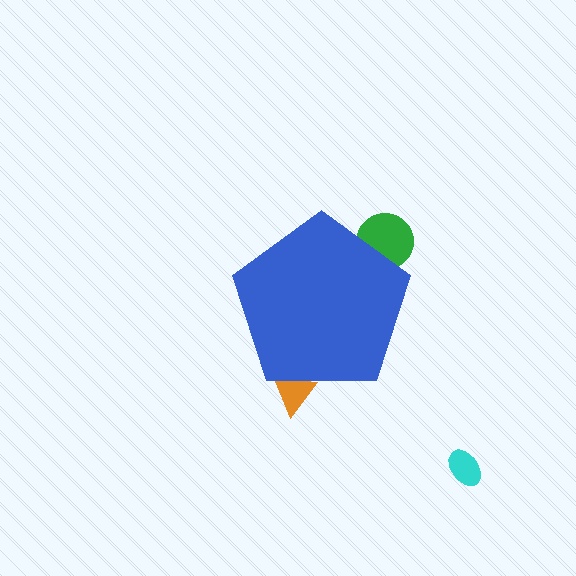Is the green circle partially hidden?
Yes, the green circle is partially hidden behind the blue pentagon.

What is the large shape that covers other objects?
A blue pentagon.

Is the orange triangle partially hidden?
Yes, the orange triangle is partially hidden behind the blue pentagon.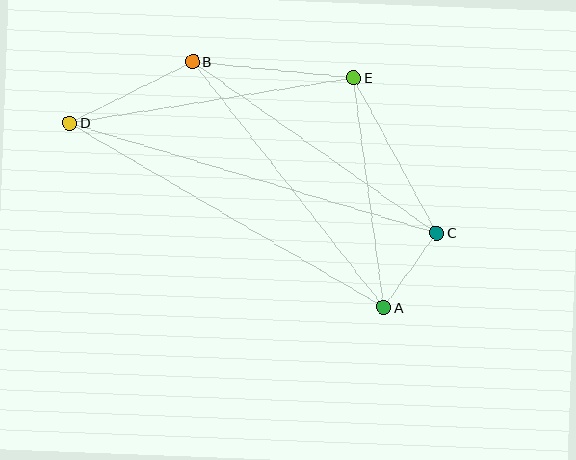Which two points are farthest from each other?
Points C and D are farthest from each other.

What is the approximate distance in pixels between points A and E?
The distance between A and E is approximately 232 pixels.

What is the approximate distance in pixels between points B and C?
The distance between B and C is approximately 298 pixels.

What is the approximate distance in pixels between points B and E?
The distance between B and E is approximately 162 pixels.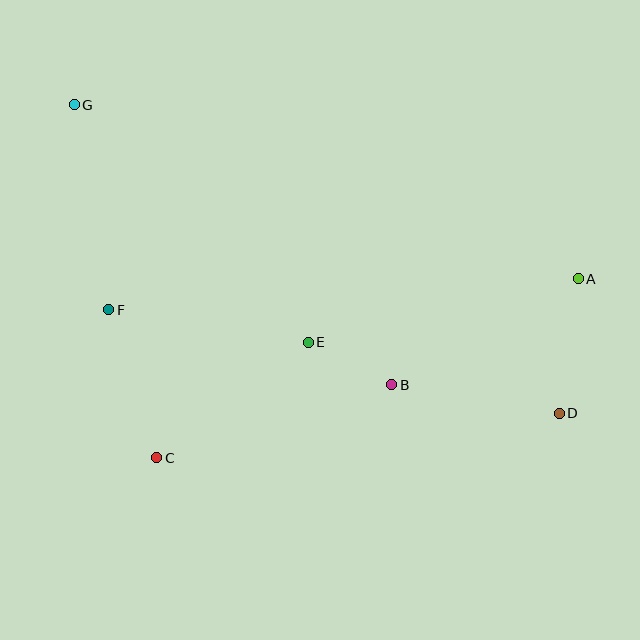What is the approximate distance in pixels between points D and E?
The distance between D and E is approximately 261 pixels.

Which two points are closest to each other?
Points B and E are closest to each other.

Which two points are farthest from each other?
Points D and G are farthest from each other.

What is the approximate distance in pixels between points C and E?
The distance between C and E is approximately 191 pixels.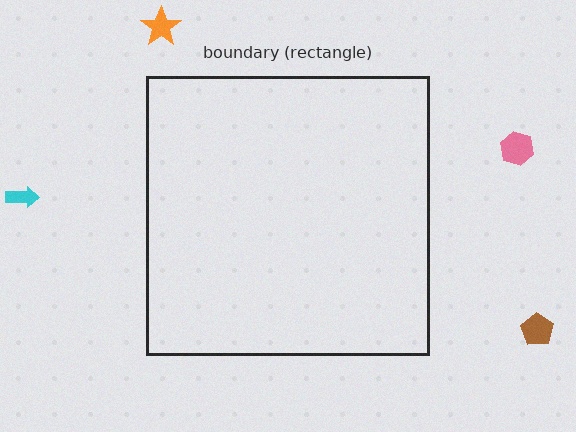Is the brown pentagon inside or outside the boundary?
Outside.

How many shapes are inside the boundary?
0 inside, 4 outside.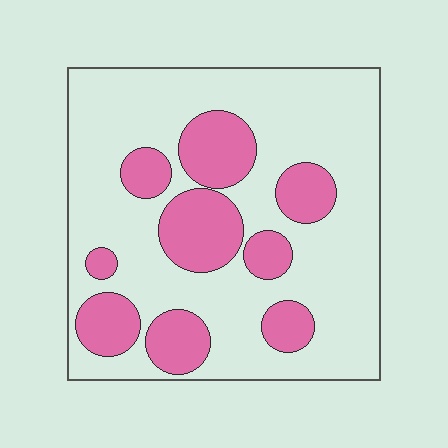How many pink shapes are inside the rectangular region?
9.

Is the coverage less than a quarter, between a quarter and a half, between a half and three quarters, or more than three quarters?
Between a quarter and a half.